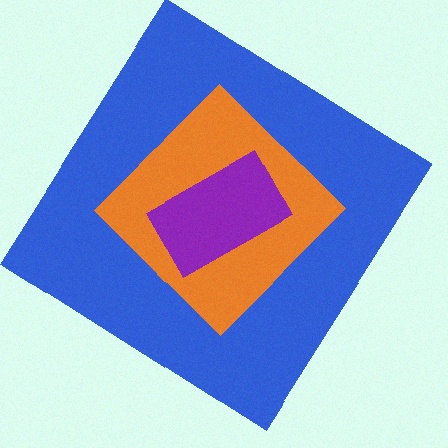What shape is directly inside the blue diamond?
The orange diamond.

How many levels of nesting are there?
3.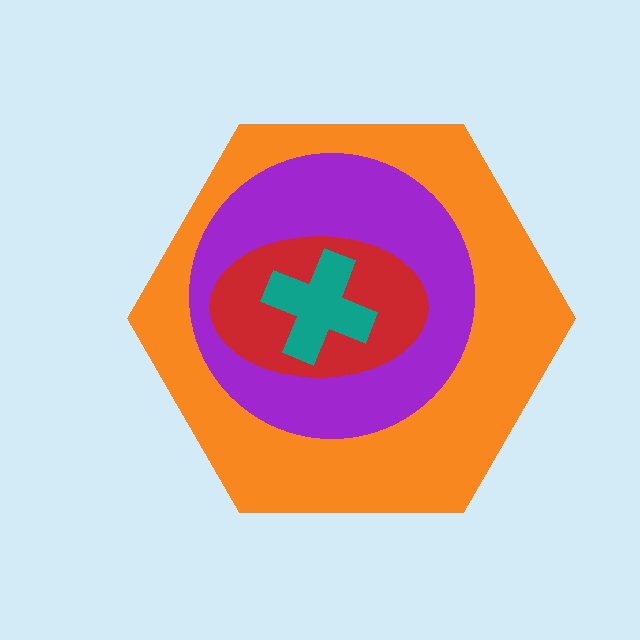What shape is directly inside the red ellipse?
The teal cross.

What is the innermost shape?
The teal cross.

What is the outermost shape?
The orange hexagon.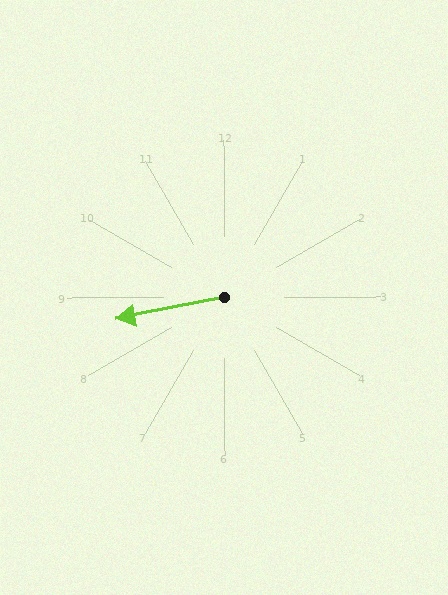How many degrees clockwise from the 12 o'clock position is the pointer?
Approximately 259 degrees.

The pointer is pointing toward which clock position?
Roughly 9 o'clock.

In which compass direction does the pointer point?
West.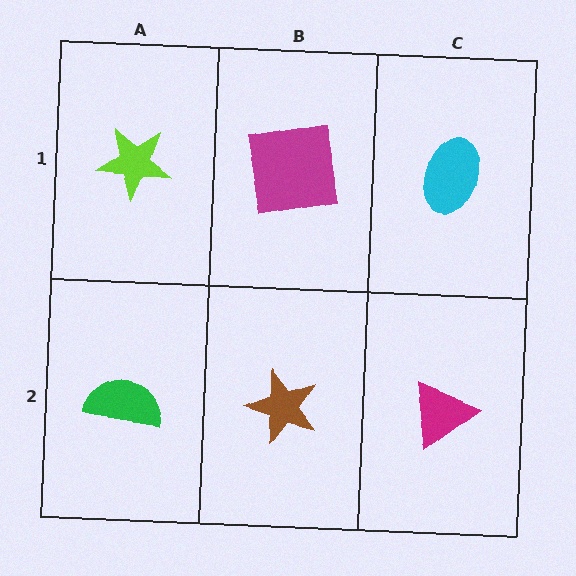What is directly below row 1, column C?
A magenta triangle.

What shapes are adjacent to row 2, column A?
A lime star (row 1, column A), a brown star (row 2, column B).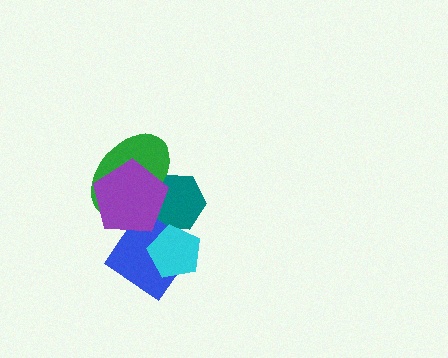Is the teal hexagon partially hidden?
Yes, it is partially covered by another shape.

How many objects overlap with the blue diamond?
4 objects overlap with the blue diamond.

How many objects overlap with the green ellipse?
3 objects overlap with the green ellipse.